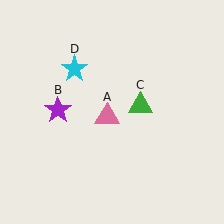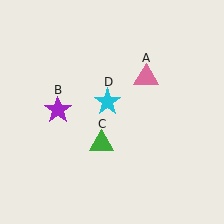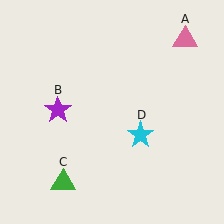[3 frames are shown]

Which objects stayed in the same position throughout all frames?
Purple star (object B) remained stationary.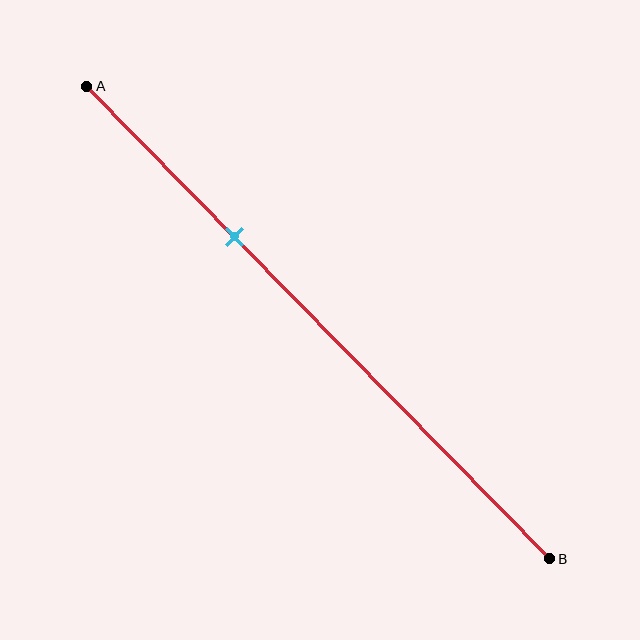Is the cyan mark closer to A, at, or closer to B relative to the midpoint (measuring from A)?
The cyan mark is closer to point A than the midpoint of segment AB.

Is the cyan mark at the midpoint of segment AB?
No, the mark is at about 30% from A, not at the 50% midpoint.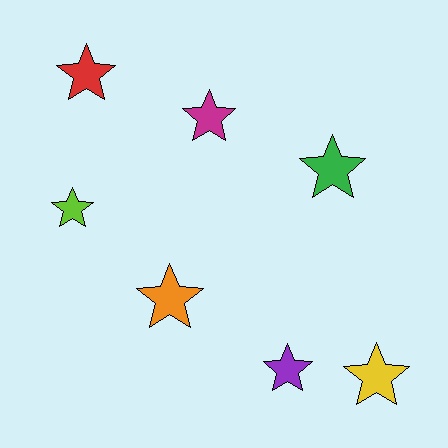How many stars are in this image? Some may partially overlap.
There are 7 stars.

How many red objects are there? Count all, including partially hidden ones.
There is 1 red object.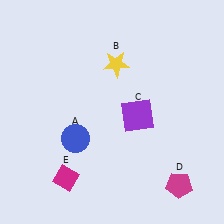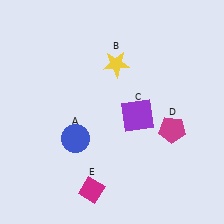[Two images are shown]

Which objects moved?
The objects that moved are: the magenta pentagon (D), the magenta diamond (E).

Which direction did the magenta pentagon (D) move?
The magenta pentagon (D) moved up.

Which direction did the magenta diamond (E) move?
The magenta diamond (E) moved right.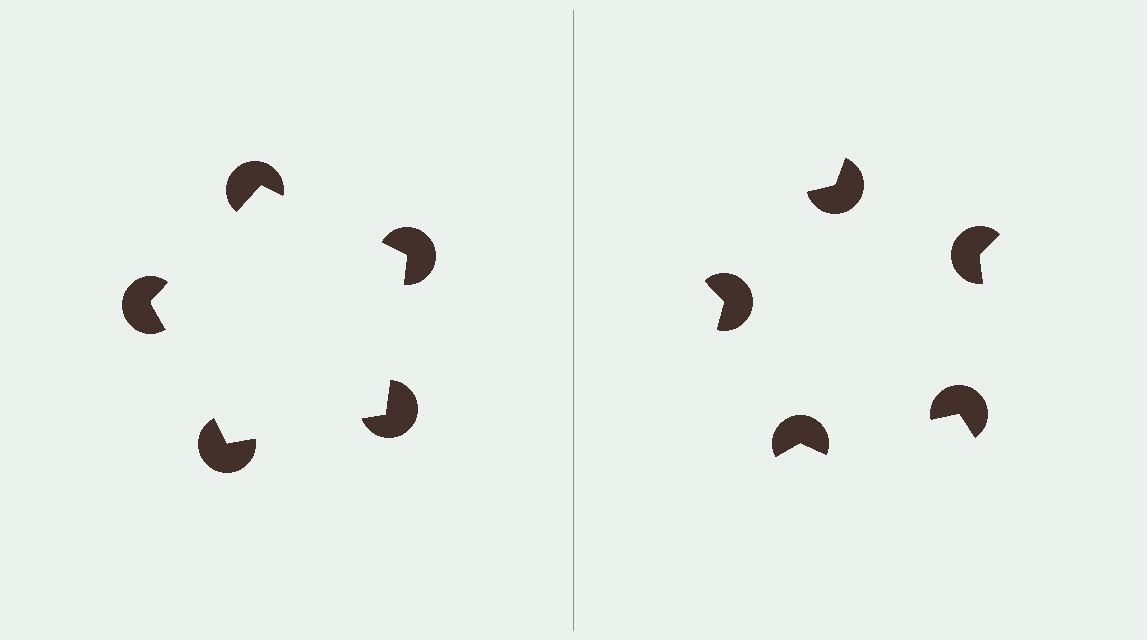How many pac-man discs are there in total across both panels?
10 — 5 on each side.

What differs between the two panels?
The pac-man discs are positioned identically on both sides; only the wedge orientations differ. On the left they align to a pentagon; on the right they are misaligned.